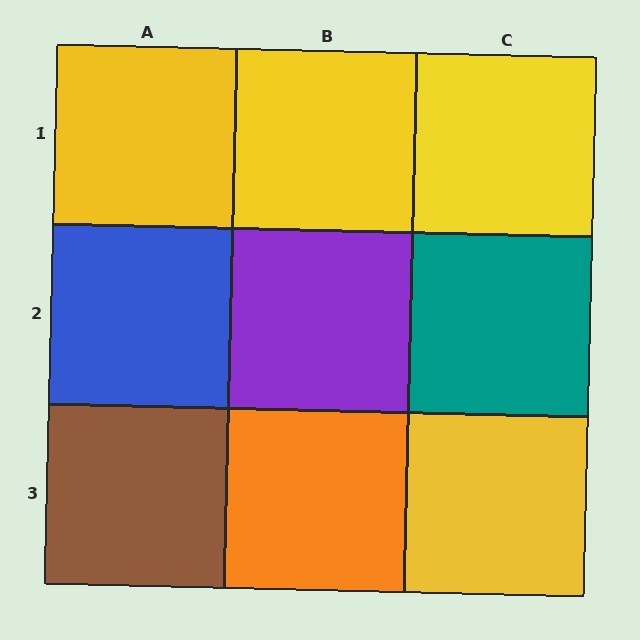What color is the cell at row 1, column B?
Yellow.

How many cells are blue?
1 cell is blue.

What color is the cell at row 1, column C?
Yellow.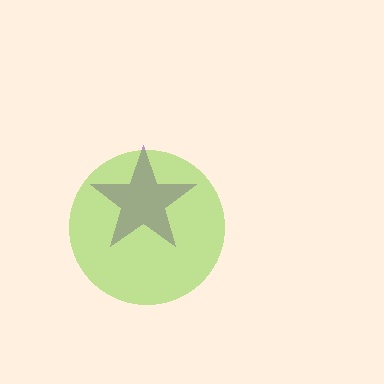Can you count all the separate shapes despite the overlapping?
Yes, there are 2 separate shapes.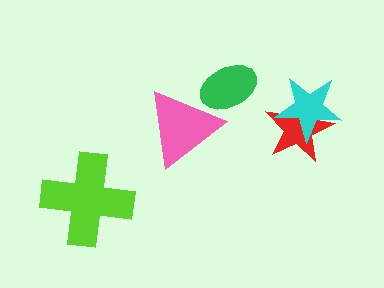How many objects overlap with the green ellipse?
1 object overlaps with the green ellipse.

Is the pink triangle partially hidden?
Yes, it is partially covered by another shape.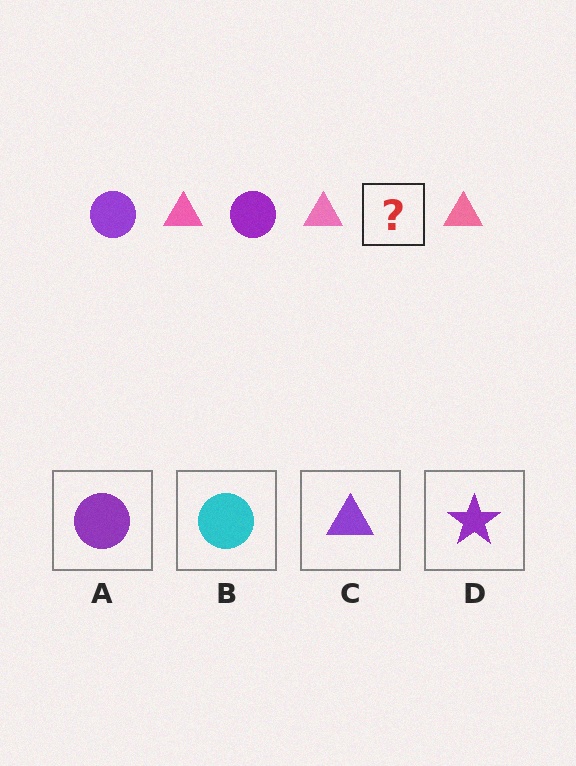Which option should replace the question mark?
Option A.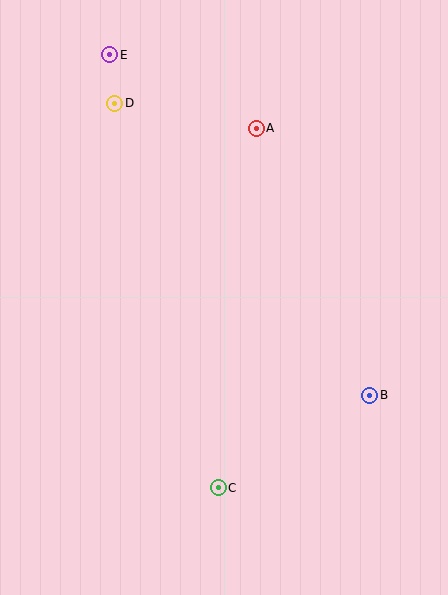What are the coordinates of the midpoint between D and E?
The midpoint between D and E is at (112, 79).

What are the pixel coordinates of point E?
Point E is at (110, 55).